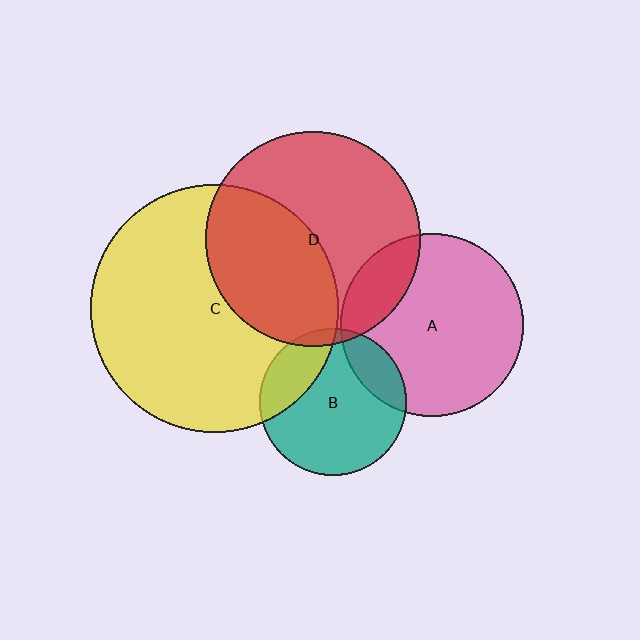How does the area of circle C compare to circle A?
Approximately 1.8 times.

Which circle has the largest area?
Circle C (yellow).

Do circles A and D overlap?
Yes.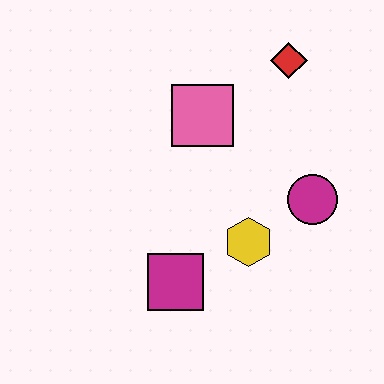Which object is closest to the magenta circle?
The yellow hexagon is closest to the magenta circle.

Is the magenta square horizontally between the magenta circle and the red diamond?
No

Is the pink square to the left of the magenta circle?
Yes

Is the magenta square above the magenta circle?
No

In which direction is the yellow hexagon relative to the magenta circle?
The yellow hexagon is to the left of the magenta circle.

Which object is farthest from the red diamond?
The magenta square is farthest from the red diamond.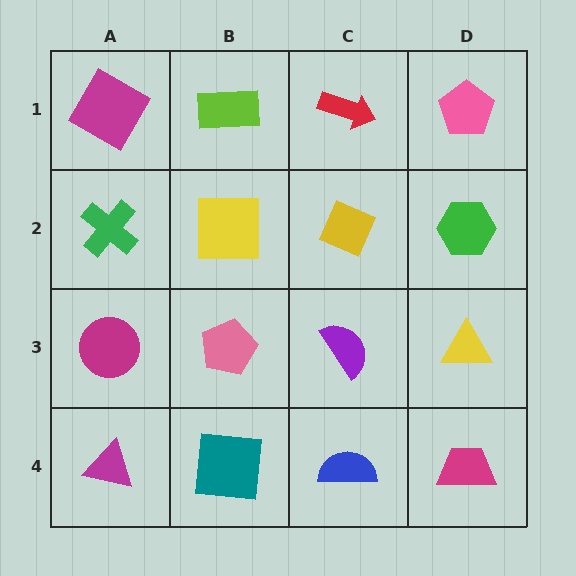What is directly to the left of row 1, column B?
A magenta square.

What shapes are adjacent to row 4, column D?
A yellow triangle (row 3, column D), a blue semicircle (row 4, column C).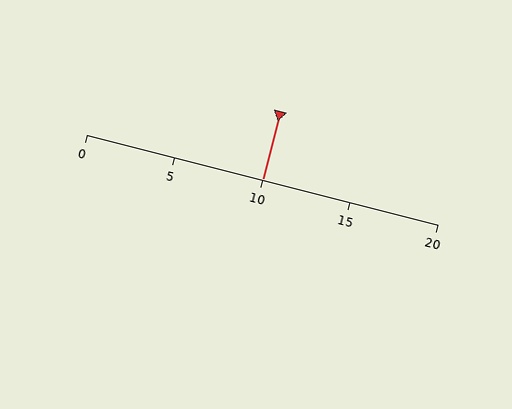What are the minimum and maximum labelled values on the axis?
The axis runs from 0 to 20.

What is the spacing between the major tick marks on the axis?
The major ticks are spaced 5 apart.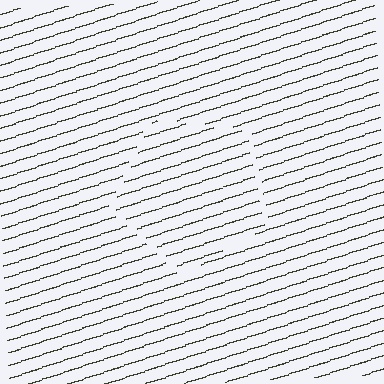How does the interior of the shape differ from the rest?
The interior of the shape contains the same grating, shifted by half a period — the contour is defined by the phase discontinuity where line-ends from the inner and outer gratings abut.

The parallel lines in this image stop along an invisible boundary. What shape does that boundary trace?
An illusory pentagon. The interior of the shape contains the same grating, shifted by half a period — the contour is defined by the phase discontinuity where line-ends from the inner and outer gratings abut.